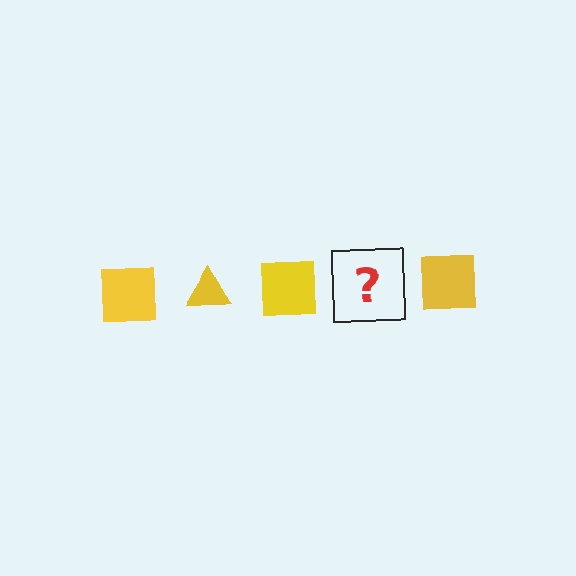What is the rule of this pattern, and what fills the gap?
The rule is that the pattern cycles through square, triangle shapes in yellow. The gap should be filled with a yellow triangle.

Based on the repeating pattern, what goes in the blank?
The blank should be a yellow triangle.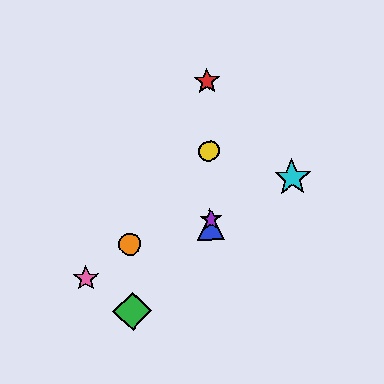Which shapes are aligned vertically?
The red star, the blue triangle, the yellow circle, the purple star are aligned vertically.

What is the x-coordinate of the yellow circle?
The yellow circle is at x≈209.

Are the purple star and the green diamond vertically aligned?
No, the purple star is at x≈211 and the green diamond is at x≈132.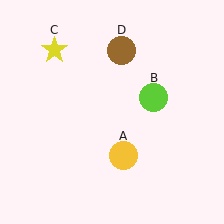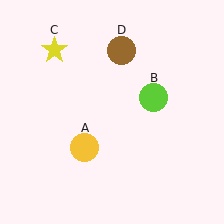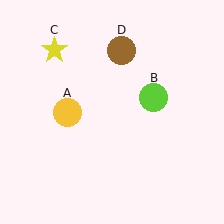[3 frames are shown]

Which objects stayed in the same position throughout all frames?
Lime circle (object B) and yellow star (object C) and brown circle (object D) remained stationary.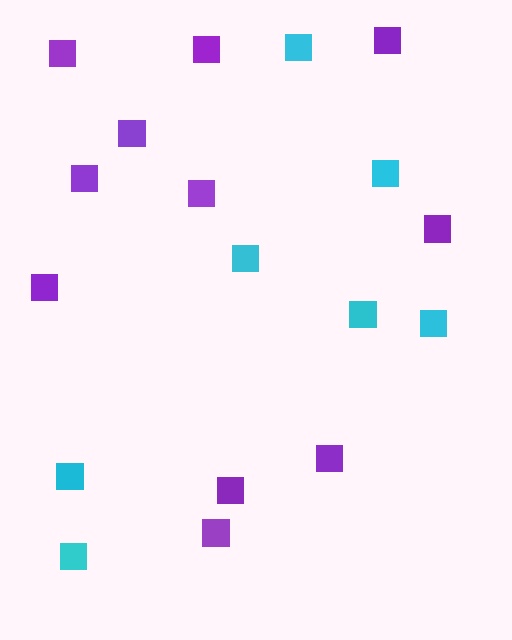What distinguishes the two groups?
There are 2 groups: one group of cyan squares (7) and one group of purple squares (11).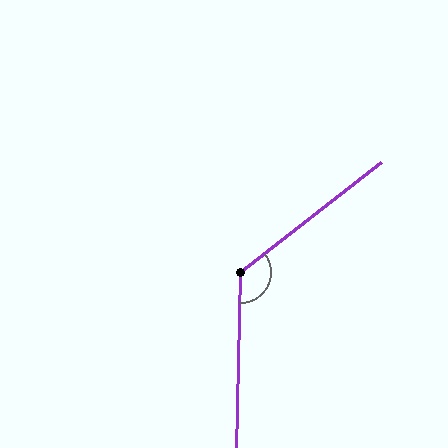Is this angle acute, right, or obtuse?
It is obtuse.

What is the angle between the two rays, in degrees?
Approximately 129 degrees.